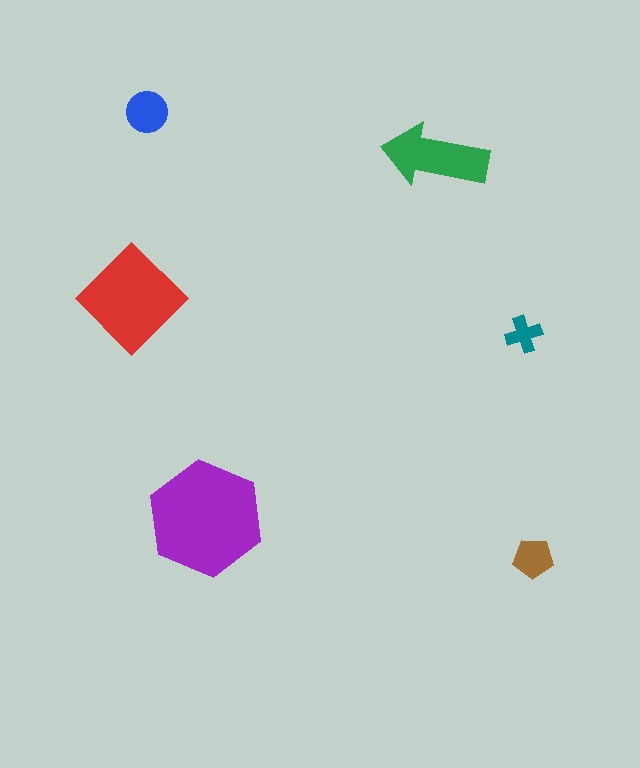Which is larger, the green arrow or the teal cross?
The green arrow.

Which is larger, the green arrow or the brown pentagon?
The green arrow.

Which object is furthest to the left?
The red diamond is leftmost.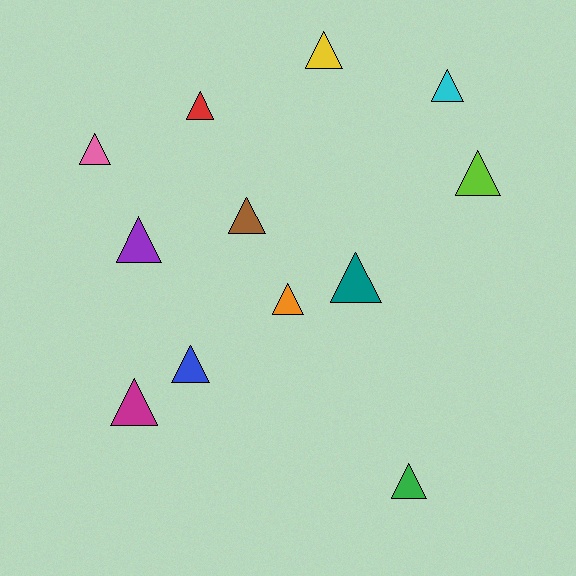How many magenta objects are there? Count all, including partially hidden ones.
There is 1 magenta object.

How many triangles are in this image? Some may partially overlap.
There are 12 triangles.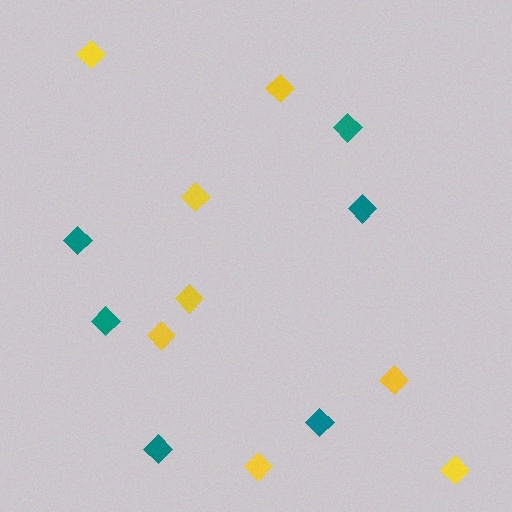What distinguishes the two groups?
There are 2 groups: one group of yellow diamonds (8) and one group of teal diamonds (6).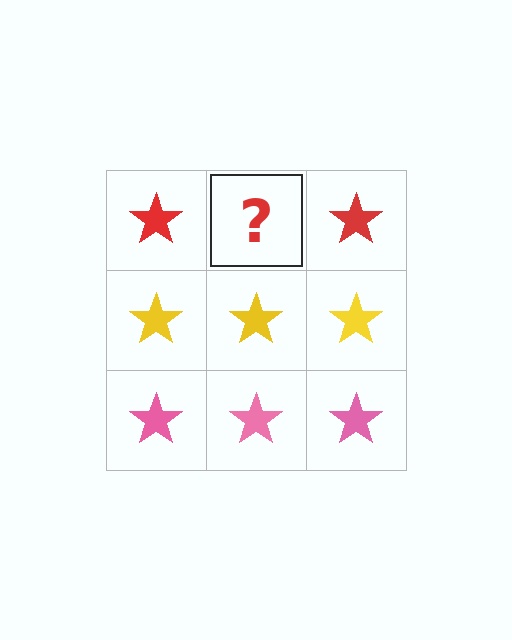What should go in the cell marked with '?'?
The missing cell should contain a red star.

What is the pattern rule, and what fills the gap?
The rule is that each row has a consistent color. The gap should be filled with a red star.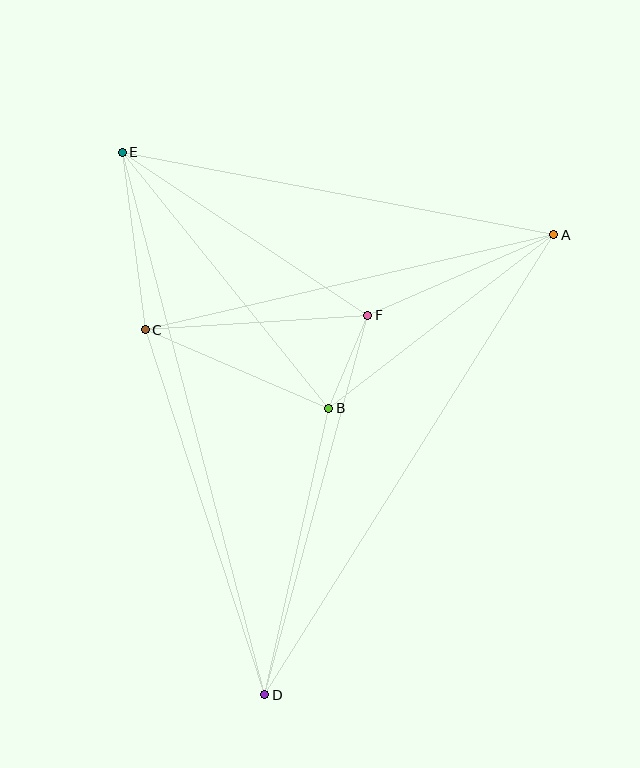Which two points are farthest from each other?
Points D and E are farthest from each other.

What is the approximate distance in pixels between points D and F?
The distance between D and F is approximately 394 pixels.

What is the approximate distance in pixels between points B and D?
The distance between B and D is approximately 294 pixels.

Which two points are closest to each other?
Points B and F are closest to each other.